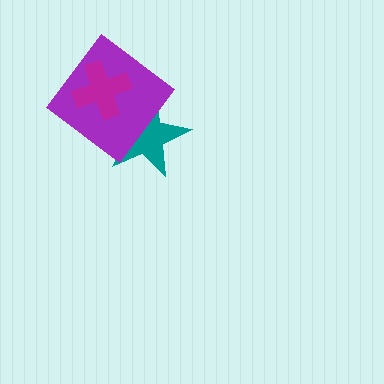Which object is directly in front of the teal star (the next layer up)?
The purple diamond is directly in front of the teal star.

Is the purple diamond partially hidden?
Yes, it is partially covered by another shape.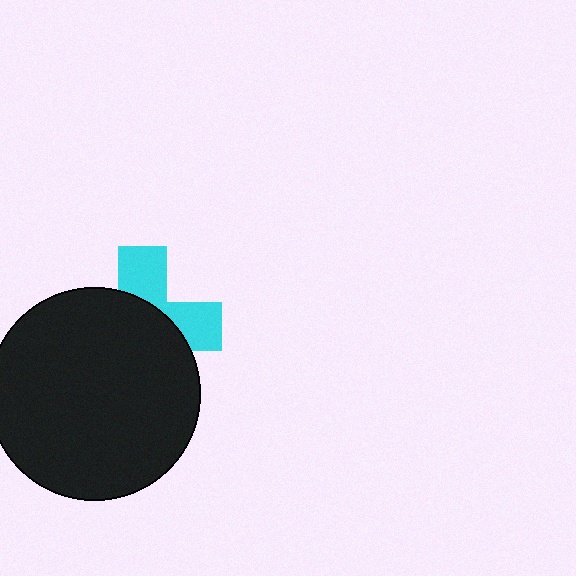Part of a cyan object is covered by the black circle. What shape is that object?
It is a cross.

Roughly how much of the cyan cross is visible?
A small part of it is visible (roughly 36%).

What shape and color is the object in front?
The object in front is a black circle.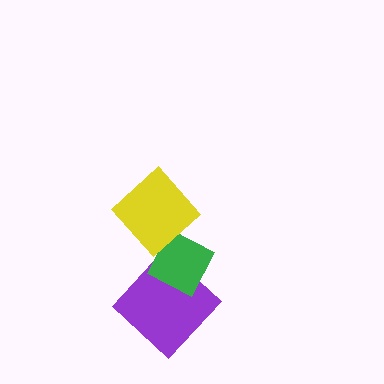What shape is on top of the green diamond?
The yellow diamond is on top of the green diamond.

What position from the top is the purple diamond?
The purple diamond is 3rd from the top.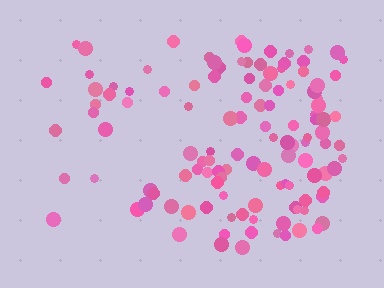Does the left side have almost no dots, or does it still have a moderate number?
Still a moderate number, just noticeably fewer than the right.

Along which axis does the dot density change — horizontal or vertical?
Horizontal.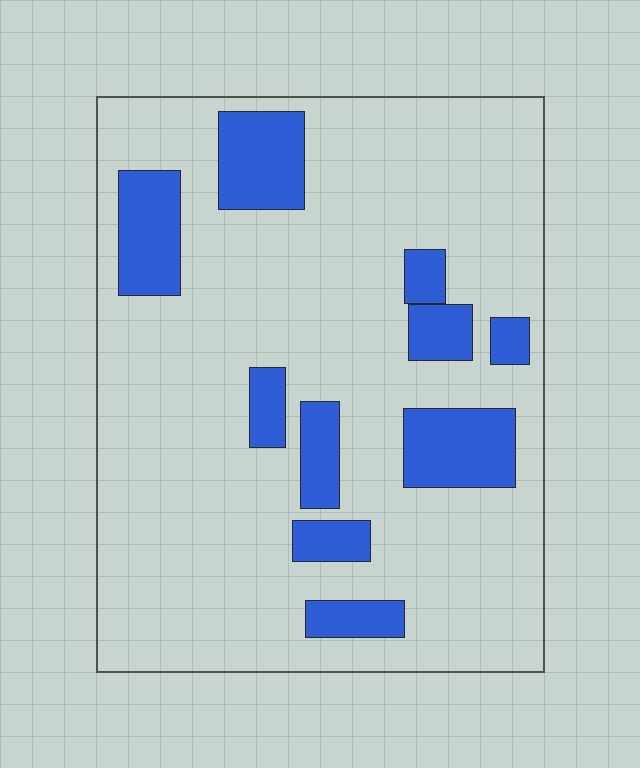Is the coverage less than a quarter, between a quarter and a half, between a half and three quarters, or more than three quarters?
Less than a quarter.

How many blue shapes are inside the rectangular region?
10.